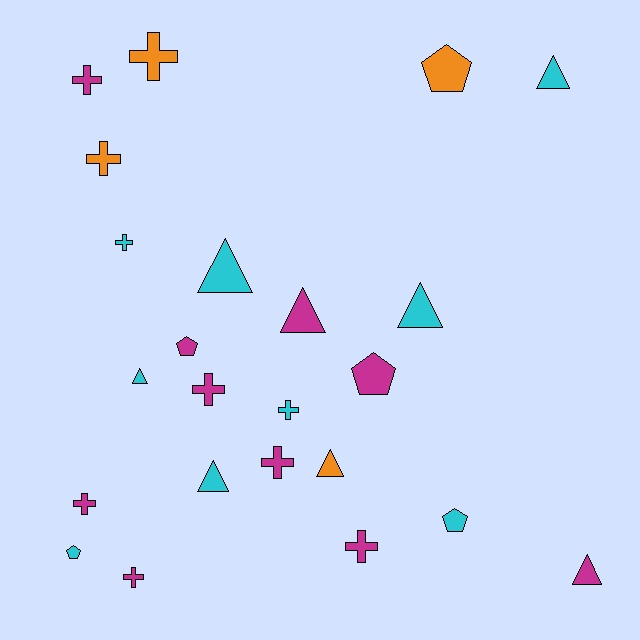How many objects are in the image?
There are 23 objects.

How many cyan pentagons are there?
There are 2 cyan pentagons.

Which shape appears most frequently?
Cross, with 10 objects.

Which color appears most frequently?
Magenta, with 10 objects.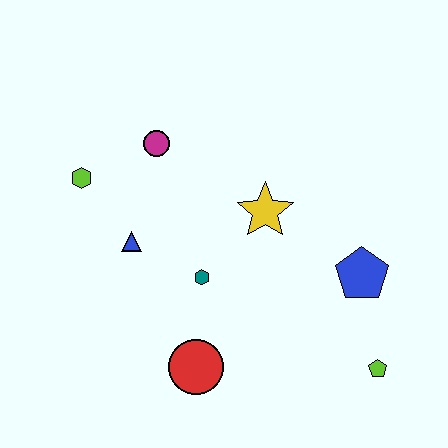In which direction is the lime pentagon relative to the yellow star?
The lime pentagon is below the yellow star.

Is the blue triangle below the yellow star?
Yes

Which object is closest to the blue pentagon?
The lime pentagon is closest to the blue pentagon.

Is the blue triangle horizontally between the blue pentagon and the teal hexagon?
No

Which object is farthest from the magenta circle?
The lime pentagon is farthest from the magenta circle.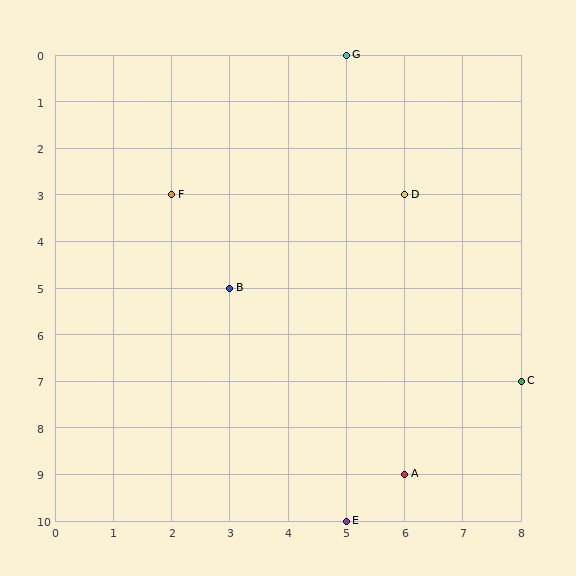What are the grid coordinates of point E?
Point E is at grid coordinates (5, 10).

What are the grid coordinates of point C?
Point C is at grid coordinates (8, 7).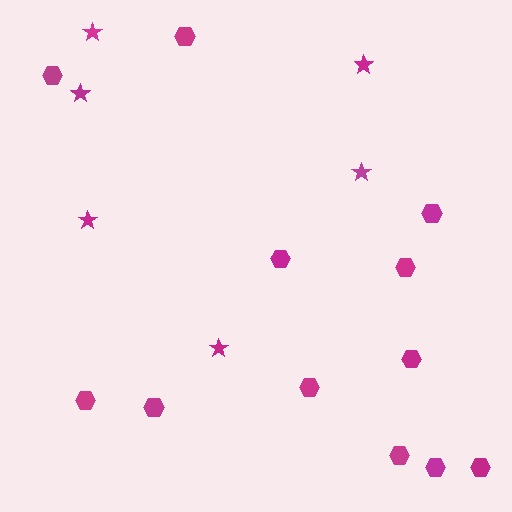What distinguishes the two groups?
There are 2 groups: one group of stars (6) and one group of hexagons (12).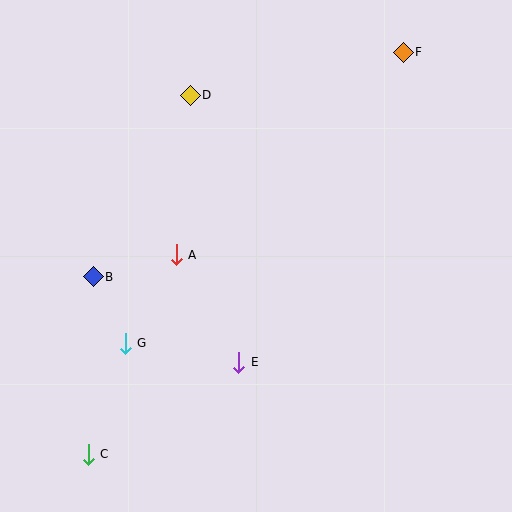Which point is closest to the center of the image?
Point A at (176, 255) is closest to the center.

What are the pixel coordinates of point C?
Point C is at (88, 454).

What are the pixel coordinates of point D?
Point D is at (190, 95).